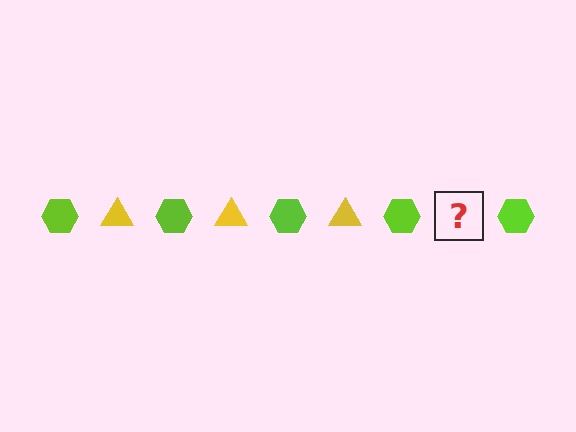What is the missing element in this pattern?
The missing element is a yellow triangle.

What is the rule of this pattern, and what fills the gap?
The rule is that the pattern alternates between lime hexagon and yellow triangle. The gap should be filled with a yellow triangle.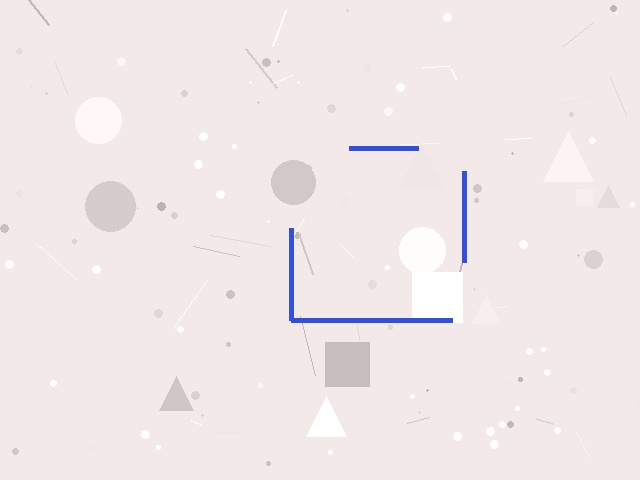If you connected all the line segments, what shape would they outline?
They would outline a square.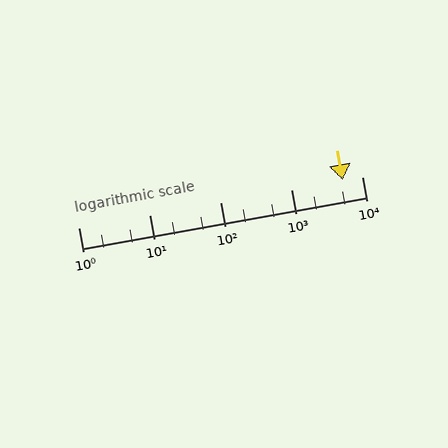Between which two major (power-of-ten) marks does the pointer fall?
The pointer is between 1000 and 10000.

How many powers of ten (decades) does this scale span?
The scale spans 4 decades, from 1 to 10000.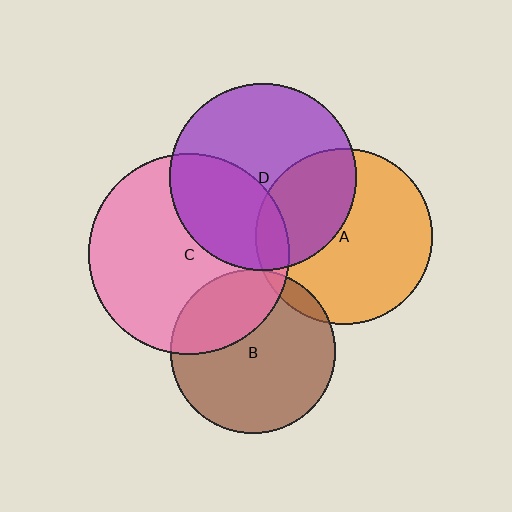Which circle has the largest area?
Circle C (pink).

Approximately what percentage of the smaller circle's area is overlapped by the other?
Approximately 10%.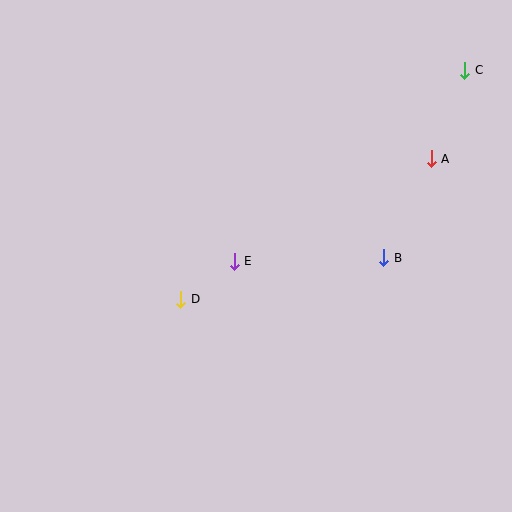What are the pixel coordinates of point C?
Point C is at (465, 70).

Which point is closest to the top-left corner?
Point D is closest to the top-left corner.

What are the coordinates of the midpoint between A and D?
The midpoint between A and D is at (306, 229).